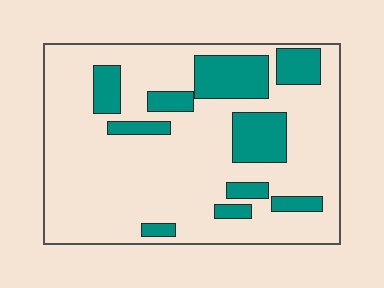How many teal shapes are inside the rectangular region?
10.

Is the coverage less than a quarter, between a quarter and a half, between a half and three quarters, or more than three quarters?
Less than a quarter.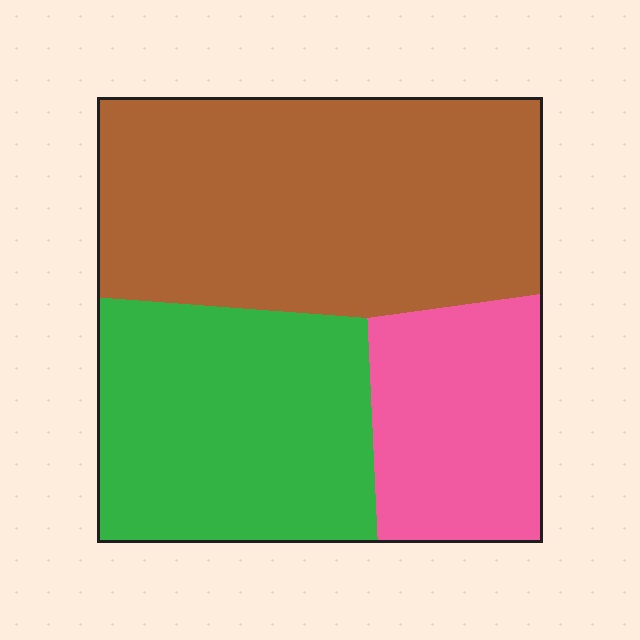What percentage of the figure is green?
Green takes up between a quarter and a half of the figure.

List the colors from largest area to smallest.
From largest to smallest: brown, green, pink.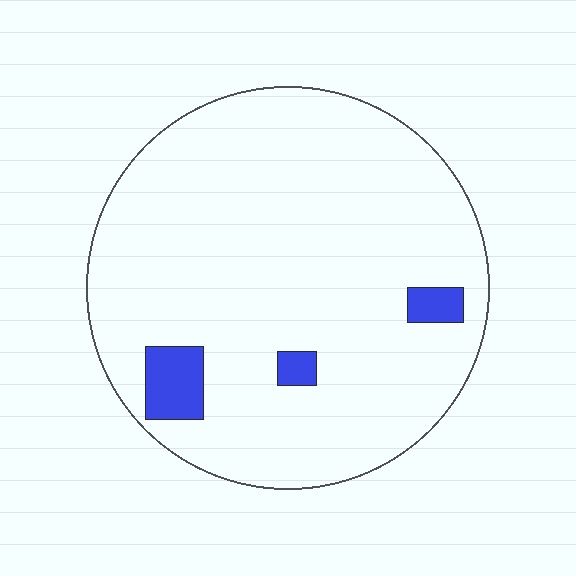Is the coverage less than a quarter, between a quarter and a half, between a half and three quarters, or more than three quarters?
Less than a quarter.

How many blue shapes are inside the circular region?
3.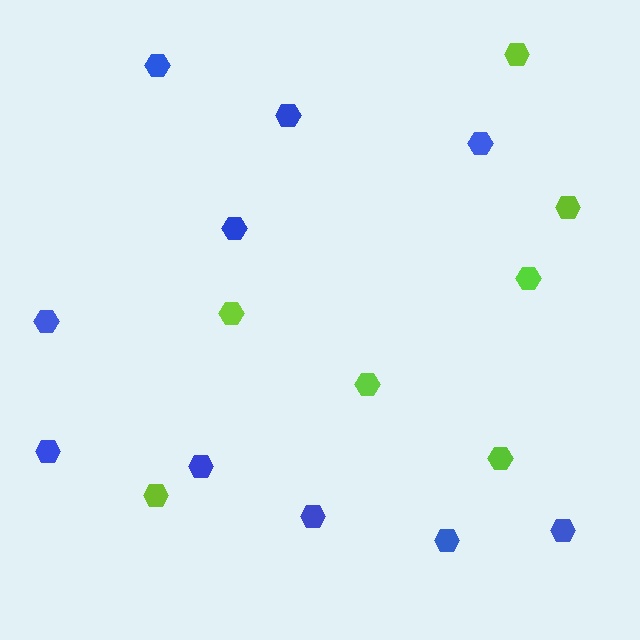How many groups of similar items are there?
There are 2 groups: one group of blue hexagons (10) and one group of lime hexagons (7).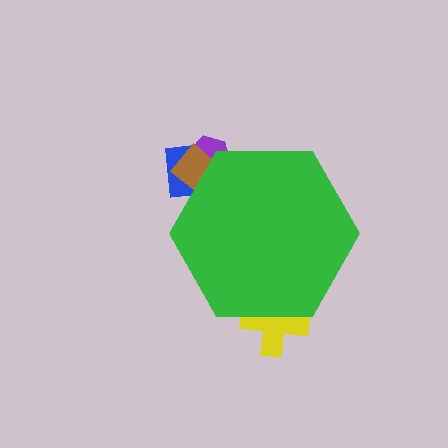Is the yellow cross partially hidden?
Yes, the yellow cross is partially hidden behind the green hexagon.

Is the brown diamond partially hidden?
Yes, the brown diamond is partially hidden behind the green hexagon.